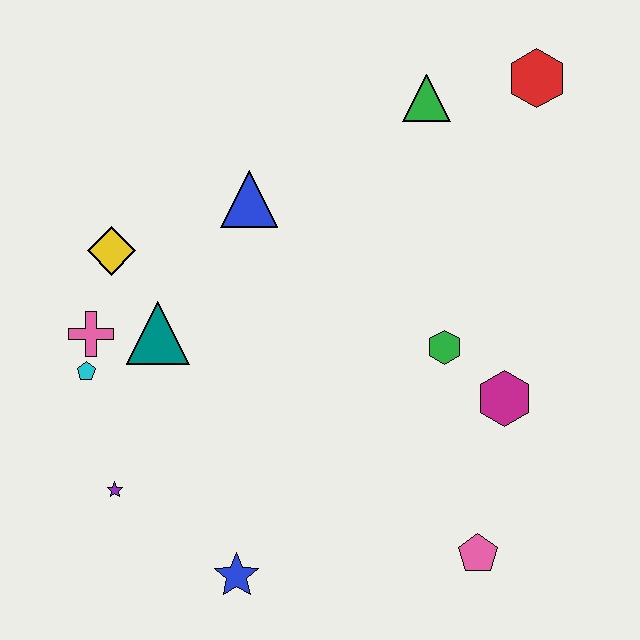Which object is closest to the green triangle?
The red hexagon is closest to the green triangle.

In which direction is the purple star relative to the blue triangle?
The purple star is below the blue triangle.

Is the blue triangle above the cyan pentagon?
Yes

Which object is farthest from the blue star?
The red hexagon is farthest from the blue star.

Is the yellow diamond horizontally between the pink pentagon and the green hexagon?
No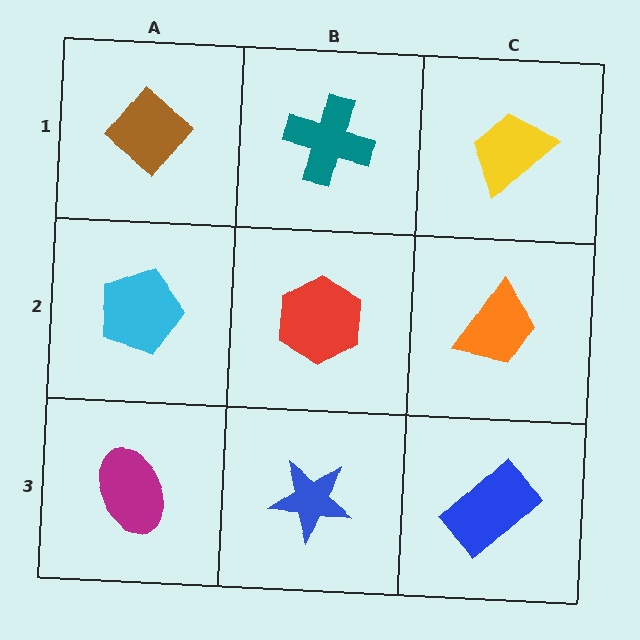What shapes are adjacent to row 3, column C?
An orange trapezoid (row 2, column C), a blue star (row 3, column B).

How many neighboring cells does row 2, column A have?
3.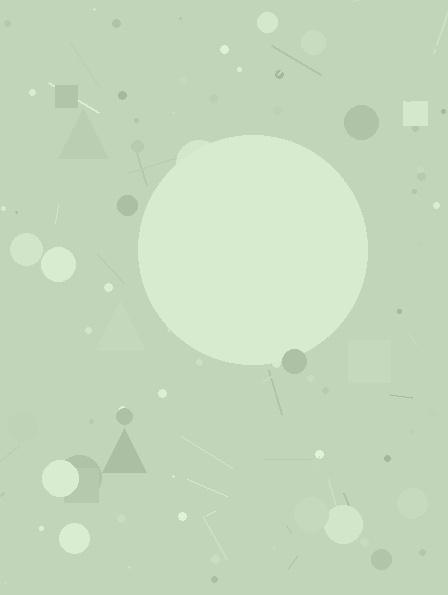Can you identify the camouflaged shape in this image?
The camouflaged shape is a circle.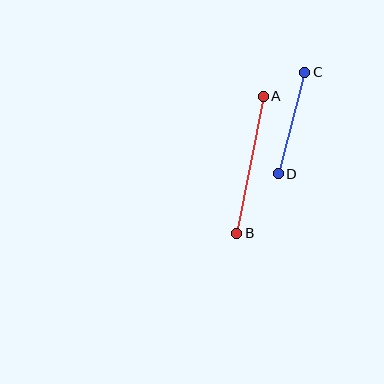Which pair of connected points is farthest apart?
Points A and B are farthest apart.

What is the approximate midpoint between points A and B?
The midpoint is at approximately (250, 165) pixels.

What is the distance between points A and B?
The distance is approximately 139 pixels.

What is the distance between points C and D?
The distance is approximately 105 pixels.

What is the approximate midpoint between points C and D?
The midpoint is at approximately (292, 123) pixels.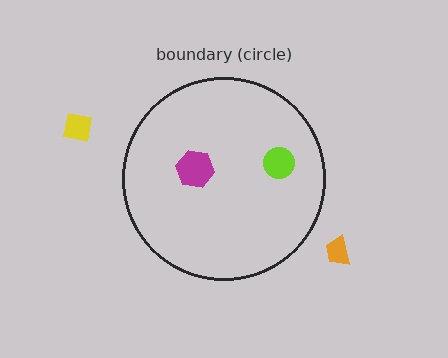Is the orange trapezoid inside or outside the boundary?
Outside.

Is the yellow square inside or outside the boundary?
Outside.